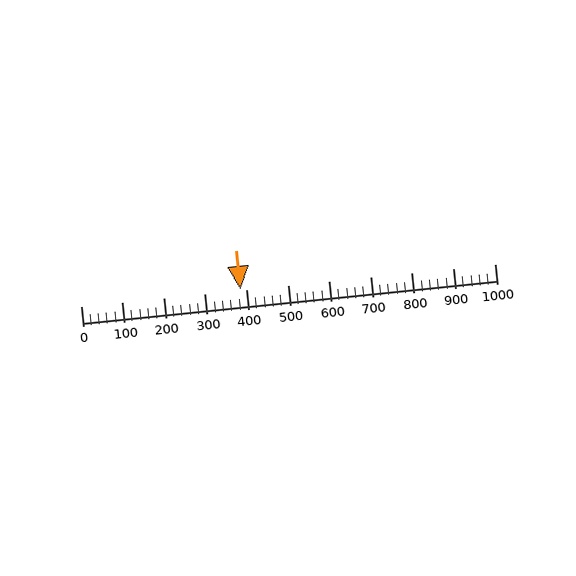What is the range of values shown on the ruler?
The ruler shows values from 0 to 1000.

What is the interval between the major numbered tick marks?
The major tick marks are spaced 100 units apart.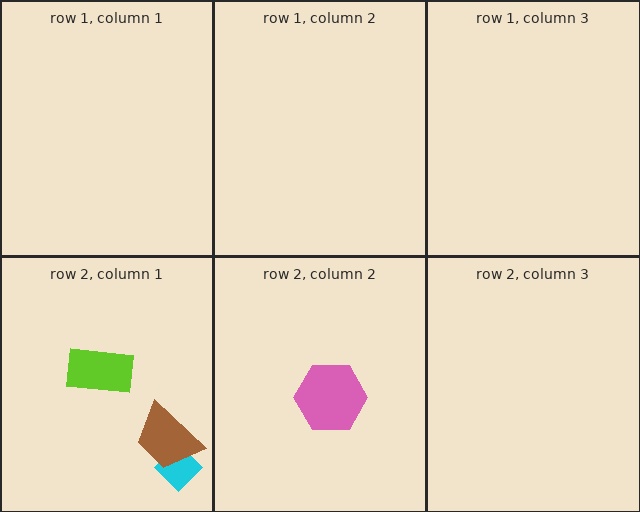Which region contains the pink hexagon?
The row 2, column 2 region.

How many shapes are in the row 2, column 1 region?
3.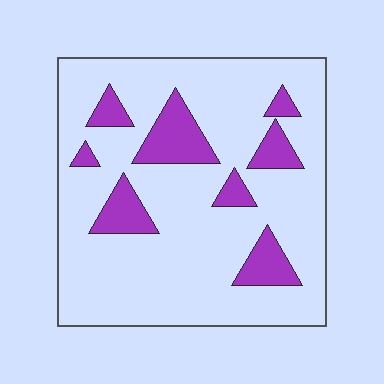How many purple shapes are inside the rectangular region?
8.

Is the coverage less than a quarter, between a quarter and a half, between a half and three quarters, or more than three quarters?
Less than a quarter.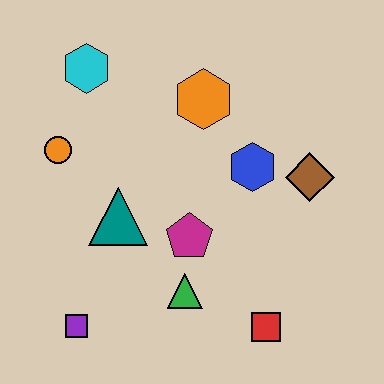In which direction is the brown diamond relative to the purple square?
The brown diamond is to the right of the purple square.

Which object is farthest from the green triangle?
The cyan hexagon is farthest from the green triangle.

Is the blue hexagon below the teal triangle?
No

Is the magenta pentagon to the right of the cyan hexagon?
Yes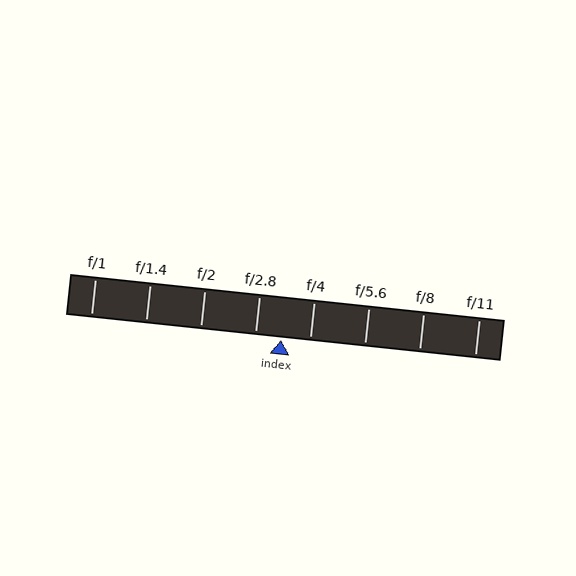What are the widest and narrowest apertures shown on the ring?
The widest aperture shown is f/1 and the narrowest is f/11.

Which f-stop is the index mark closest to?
The index mark is closest to f/2.8.